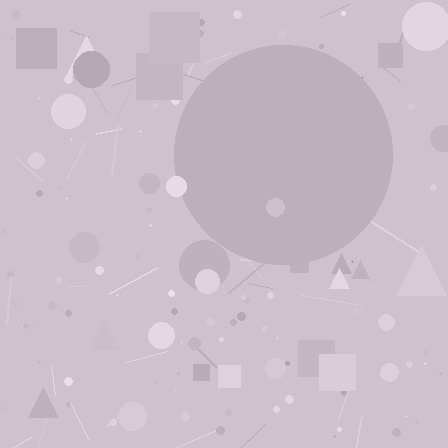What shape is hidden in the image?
A circle is hidden in the image.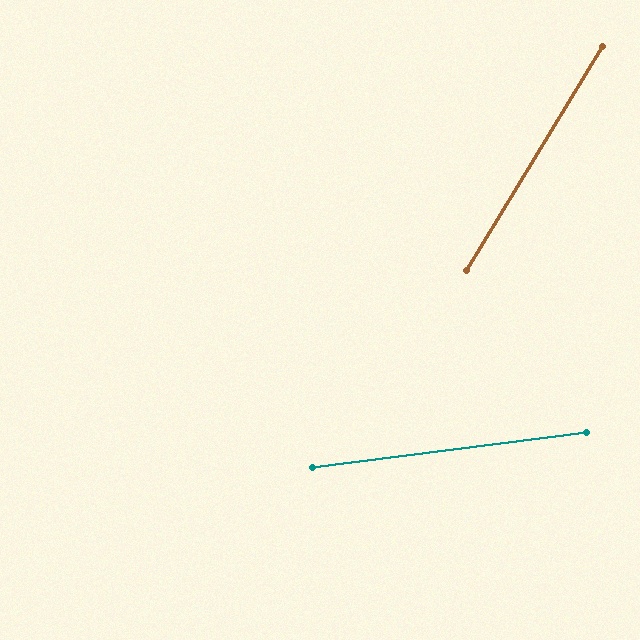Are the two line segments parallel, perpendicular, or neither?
Neither parallel nor perpendicular — they differ by about 52°.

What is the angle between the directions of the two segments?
Approximately 52 degrees.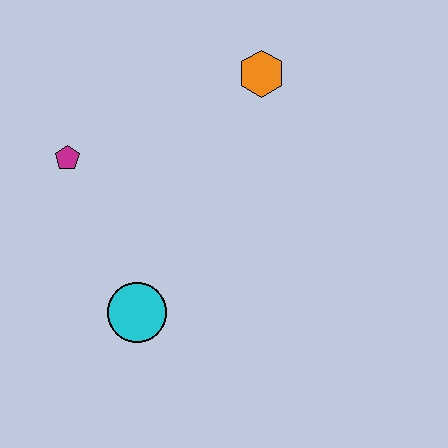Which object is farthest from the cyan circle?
The orange hexagon is farthest from the cyan circle.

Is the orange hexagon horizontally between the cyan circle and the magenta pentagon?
No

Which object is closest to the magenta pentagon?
The cyan circle is closest to the magenta pentagon.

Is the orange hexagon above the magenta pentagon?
Yes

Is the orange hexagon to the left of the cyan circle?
No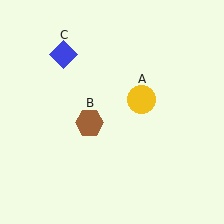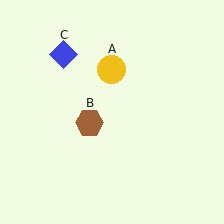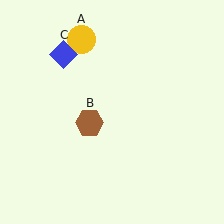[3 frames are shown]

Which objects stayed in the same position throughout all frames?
Brown hexagon (object B) and blue diamond (object C) remained stationary.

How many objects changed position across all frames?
1 object changed position: yellow circle (object A).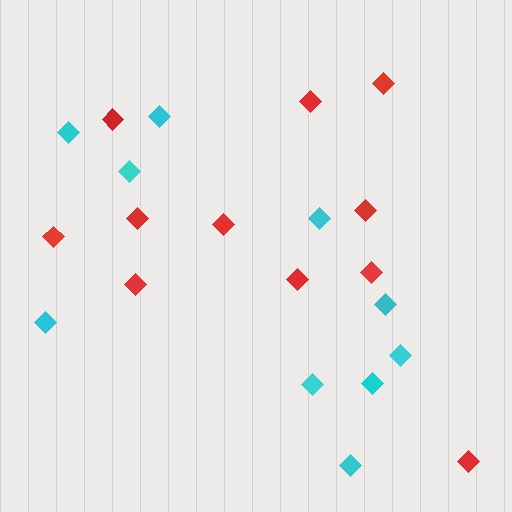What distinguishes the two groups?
There are 2 groups: one group of red diamonds (11) and one group of cyan diamonds (10).